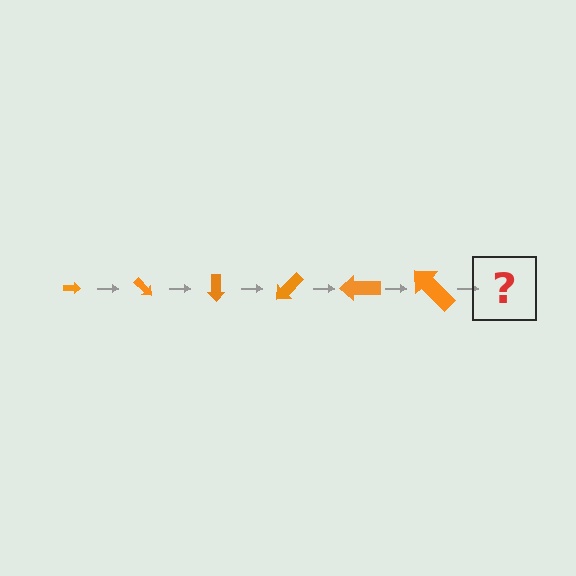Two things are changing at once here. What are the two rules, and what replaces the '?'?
The two rules are that the arrow grows larger each step and it rotates 45 degrees each step. The '?' should be an arrow, larger than the previous one and rotated 270 degrees from the start.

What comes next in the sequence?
The next element should be an arrow, larger than the previous one and rotated 270 degrees from the start.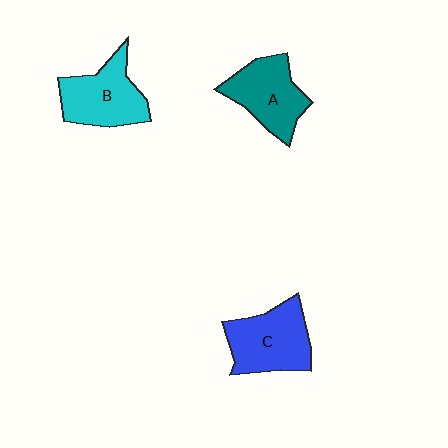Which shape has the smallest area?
Shape A (teal).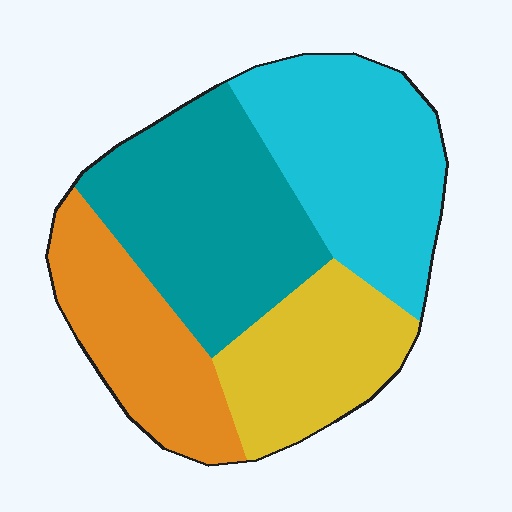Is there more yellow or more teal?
Teal.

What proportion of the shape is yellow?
Yellow covers 20% of the shape.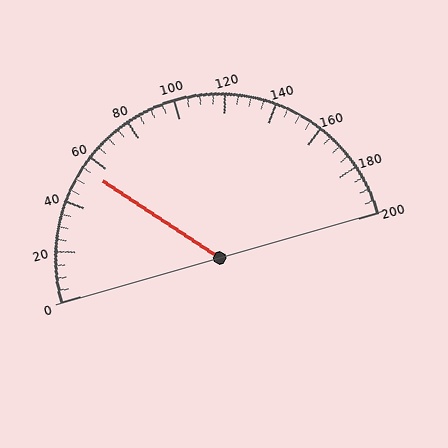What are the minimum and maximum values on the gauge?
The gauge ranges from 0 to 200.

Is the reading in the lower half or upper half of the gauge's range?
The reading is in the lower half of the range (0 to 200).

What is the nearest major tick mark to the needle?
The nearest major tick mark is 60.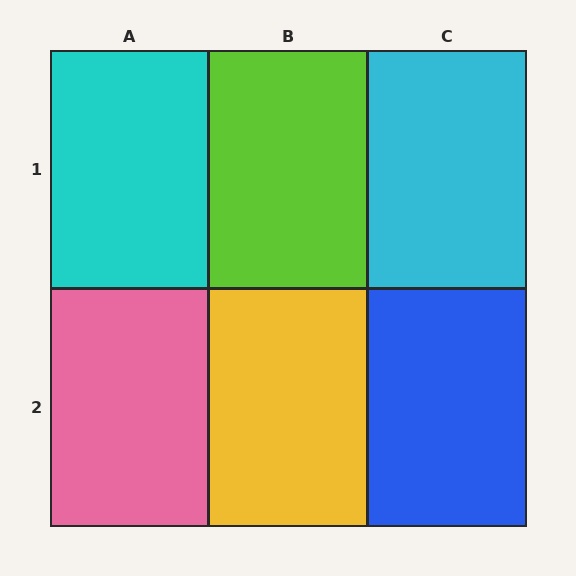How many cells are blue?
1 cell is blue.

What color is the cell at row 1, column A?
Cyan.